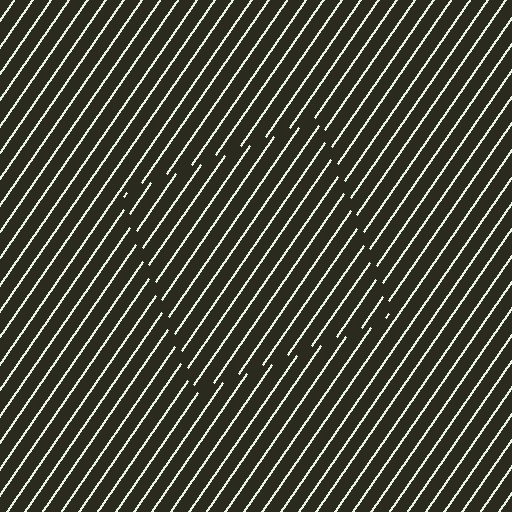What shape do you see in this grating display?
An illusory square. The interior of the shape contains the same grating, shifted by half a period — the contour is defined by the phase discontinuity where line-ends from the inner and outer gratings abut.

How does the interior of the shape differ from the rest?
The interior of the shape contains the same grating, shifted by half a period — the contour is defined by the phase discontinuity where line-ends from the inner and outer gratings abut.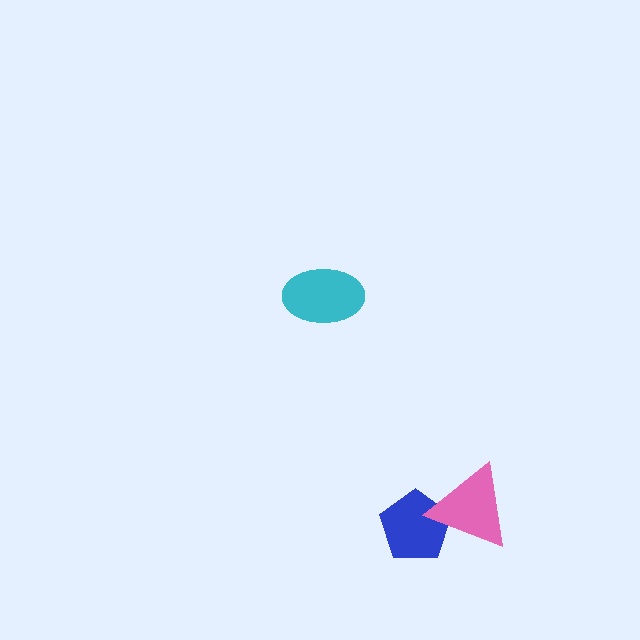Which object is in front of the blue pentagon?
The pink triangle is in front of the blue pentagon.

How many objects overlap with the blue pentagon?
1 object overlaps with the blue pentagon.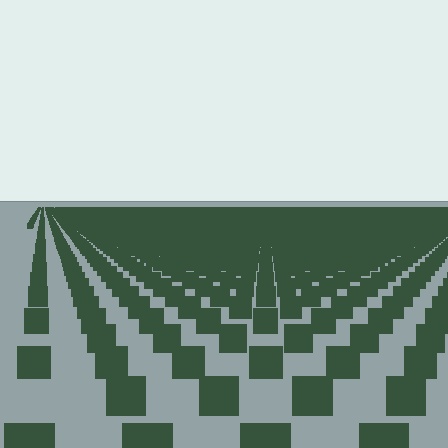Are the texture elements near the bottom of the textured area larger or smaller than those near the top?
Larger. Near the bottom, elements are closer to the viewer and appear at a bigger on-screen size.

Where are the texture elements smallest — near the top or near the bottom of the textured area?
Near the top.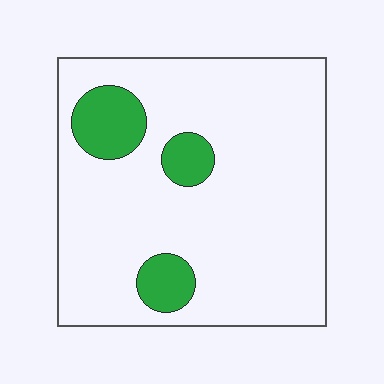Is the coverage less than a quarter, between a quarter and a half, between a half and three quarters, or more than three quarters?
Less than a quarter.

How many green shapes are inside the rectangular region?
3.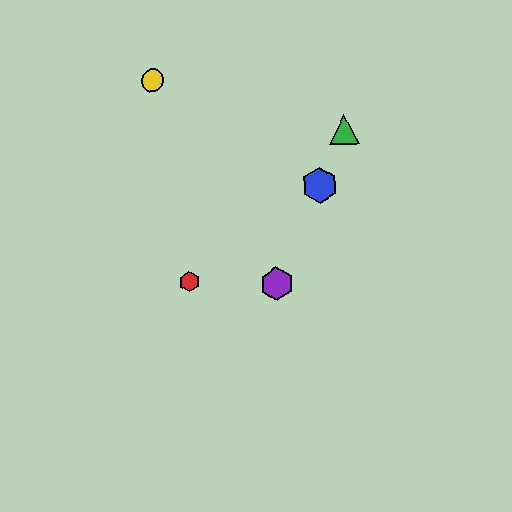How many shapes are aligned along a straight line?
3 shapes (the blue hexagon, the green triangle, the purple hexagon) are aligned along a straight line.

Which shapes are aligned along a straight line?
The blue hexagon, the green triangle, the purple hexagon are aligned along a straight line.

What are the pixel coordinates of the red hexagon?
The red hexagon is at (189, 282).